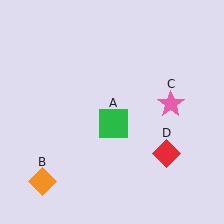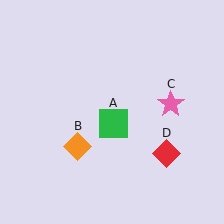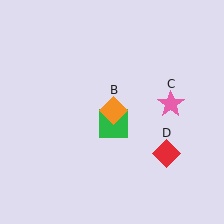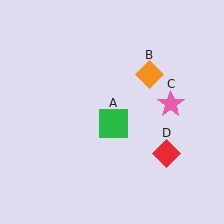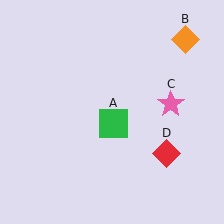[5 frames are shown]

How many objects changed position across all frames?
1 object changed position: orange diamond (object B).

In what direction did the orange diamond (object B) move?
The orange diamond (object B) moved up and to the right.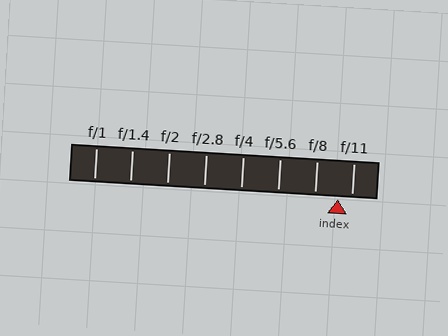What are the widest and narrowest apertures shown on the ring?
The widest aperture shown is f/1 and the narrowest is f/11.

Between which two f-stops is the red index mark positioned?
The index mark is between f/8 and f/11.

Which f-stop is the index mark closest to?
The index mark is closest to f/11.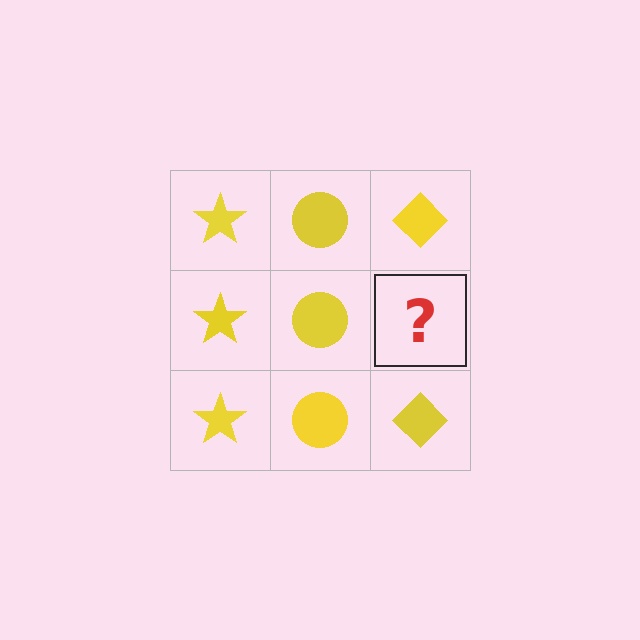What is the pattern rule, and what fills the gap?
The rule is that each column has a consistent shape. The gap should be filled with a yellow diamond.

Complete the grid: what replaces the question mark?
The question mark should be replaced with a yellow diamond.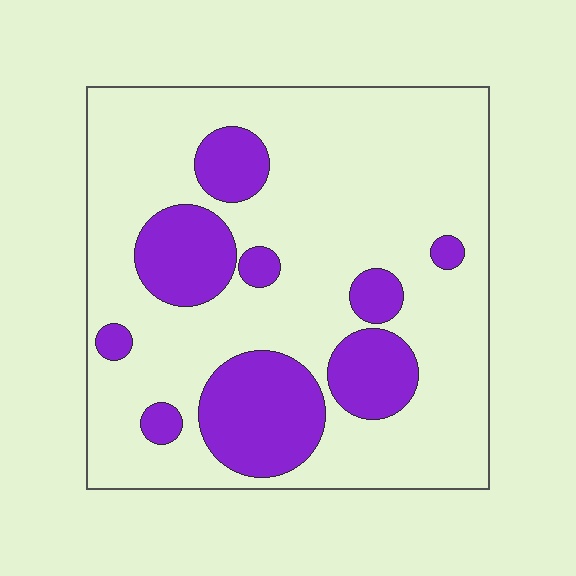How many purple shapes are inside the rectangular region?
9.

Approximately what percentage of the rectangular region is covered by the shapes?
Approximately 25%.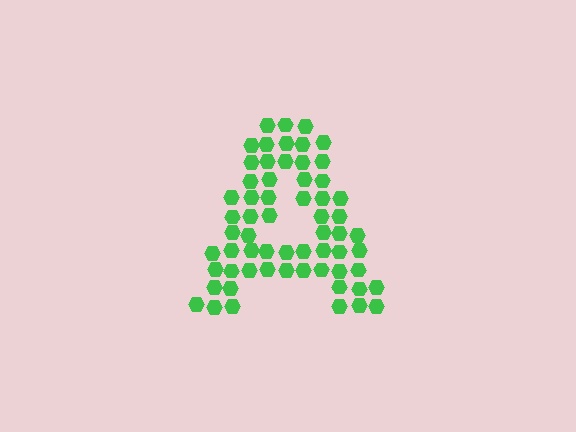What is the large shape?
The large shape is the letter A.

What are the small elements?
The small elements are hexagons.